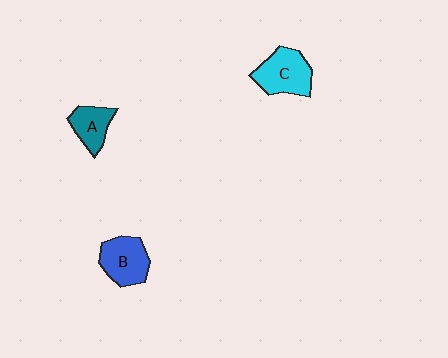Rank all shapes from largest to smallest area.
From largest to smallest: C (cyan), B (blue), A (teal).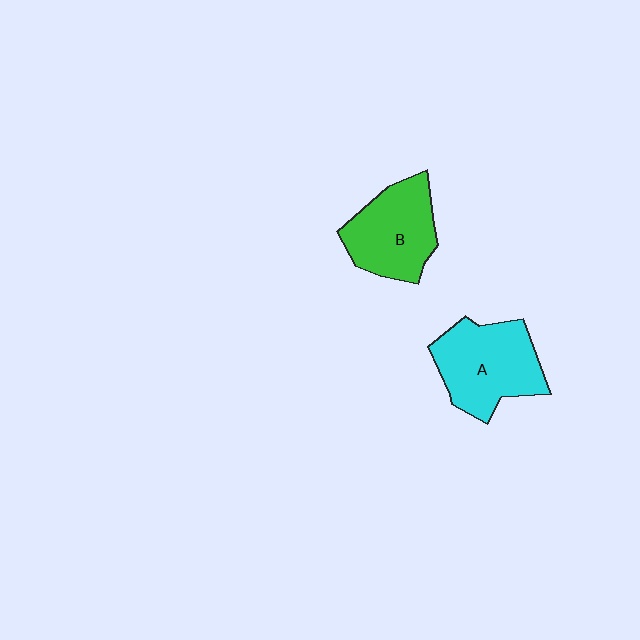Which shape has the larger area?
Shape A (cyan).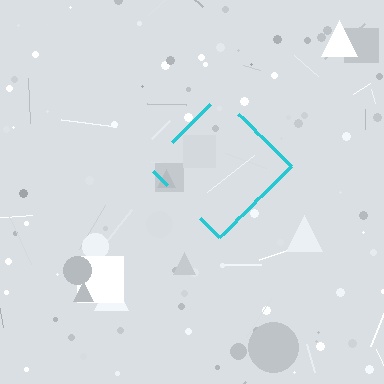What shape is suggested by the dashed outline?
The dashed outline suggests a diamond.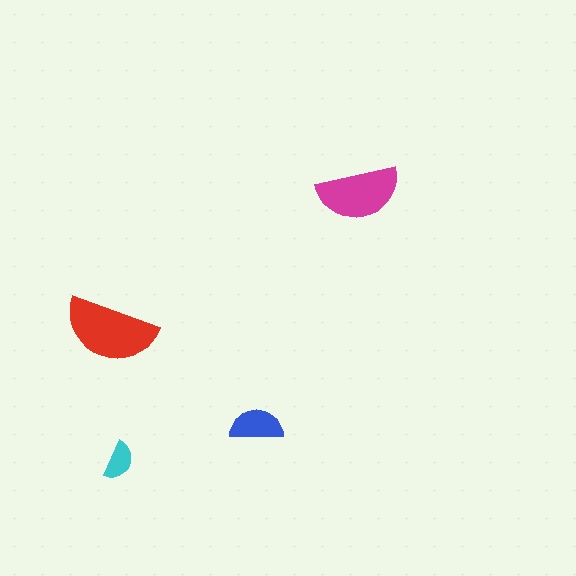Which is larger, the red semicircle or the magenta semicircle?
The red one.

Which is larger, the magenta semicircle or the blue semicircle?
The magenta one.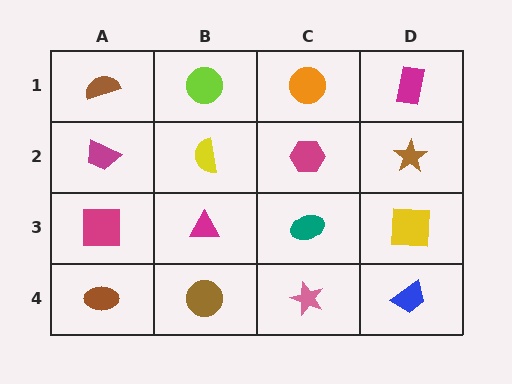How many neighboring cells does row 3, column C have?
4.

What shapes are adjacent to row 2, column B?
A lime circle (row 1, column B), a magenta triangle (row 3, column B), a magenta trapezoid (row 2, column A), a magenta hexagon (row 2, column C).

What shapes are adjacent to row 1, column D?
A brown star (row 2, column D), an orange circle (row 1, column C).